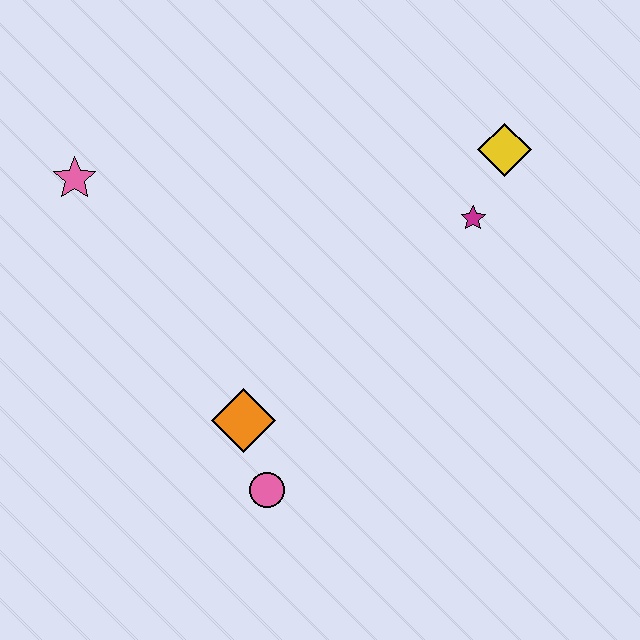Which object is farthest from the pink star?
The yellow diamond is farthest from the pink star.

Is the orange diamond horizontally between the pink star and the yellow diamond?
Yes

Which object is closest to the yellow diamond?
The magenta star is closest to the yellow diamond.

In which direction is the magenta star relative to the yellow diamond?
The magenta star is below the yellow diamond.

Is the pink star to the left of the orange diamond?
Yes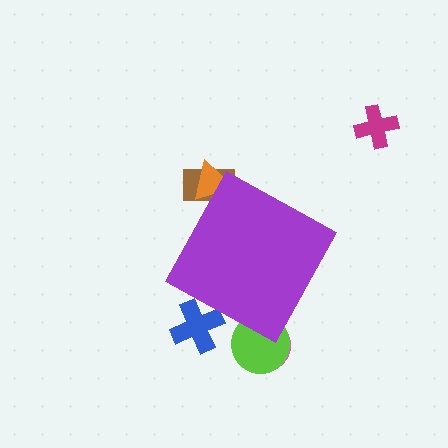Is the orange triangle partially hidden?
Yes, the orange triangle is partially hidden behind the purple diamond.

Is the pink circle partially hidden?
Yes, the pink circle is partially hidden behind the purple diamond.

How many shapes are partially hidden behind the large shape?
5 shapes are partially hidden.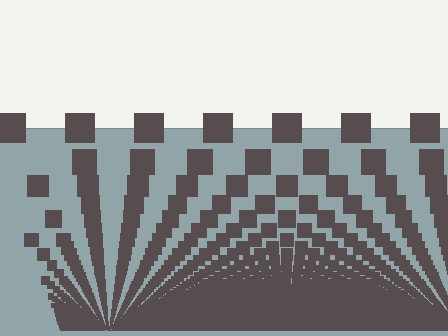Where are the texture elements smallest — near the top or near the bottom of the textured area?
Near the bottom.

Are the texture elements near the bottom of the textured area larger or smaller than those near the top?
Smaller. The gradient is inverted — elements near the bottom are smaller and denser.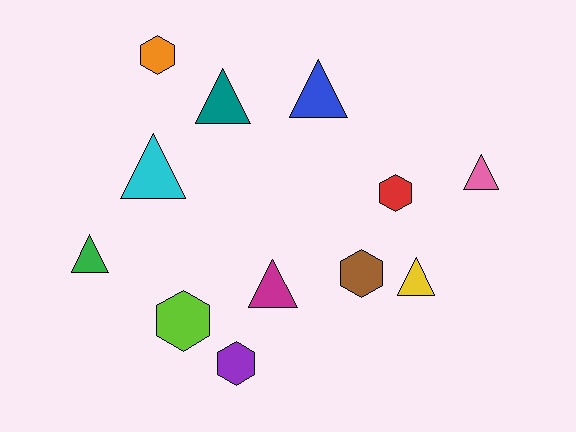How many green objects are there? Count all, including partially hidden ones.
There is 1 green object.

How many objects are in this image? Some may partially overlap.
There are 12 objects.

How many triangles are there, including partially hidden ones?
There are 7 triangles.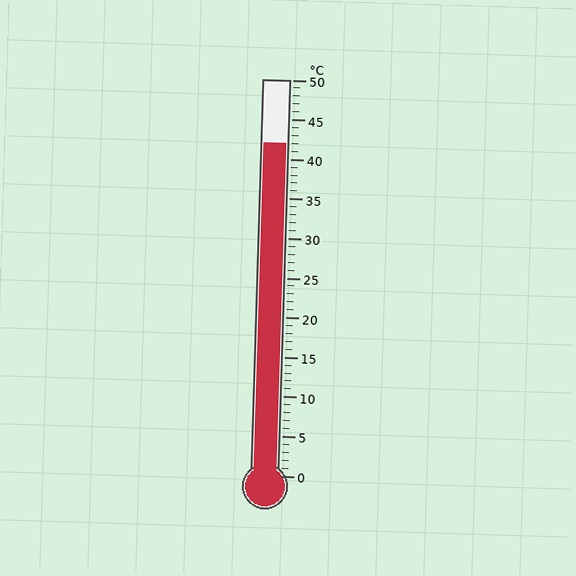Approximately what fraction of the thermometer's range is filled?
The thermometer is filled to approximately 85% of its range.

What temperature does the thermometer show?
The thermometer shows approximately 42°C.